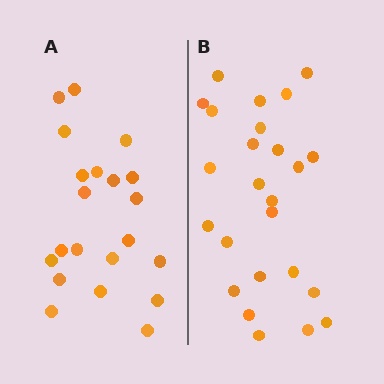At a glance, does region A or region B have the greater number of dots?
Region B (the right region) has more dots.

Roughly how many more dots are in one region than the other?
Region B has about 4 more dots than region A.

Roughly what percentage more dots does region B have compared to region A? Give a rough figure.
About 20% more.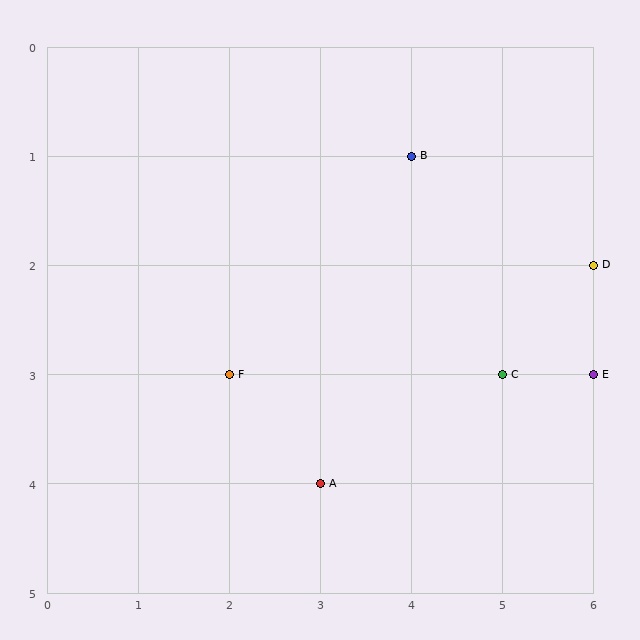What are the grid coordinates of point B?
Point B is at grid coordinates (4, 1).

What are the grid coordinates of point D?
Point D is at grid coordinates (6, 2).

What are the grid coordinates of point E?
Point E is at grid coordinates (6, 3).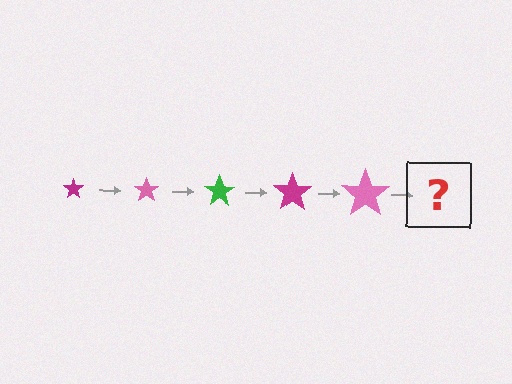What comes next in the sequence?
The next element should be a green star, larger than the previous one.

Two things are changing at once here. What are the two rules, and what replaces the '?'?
The two rules are that the star grows larger each step and the color cycles through magenta, pink, and green. The '?' should be a green star, larger than the previous one.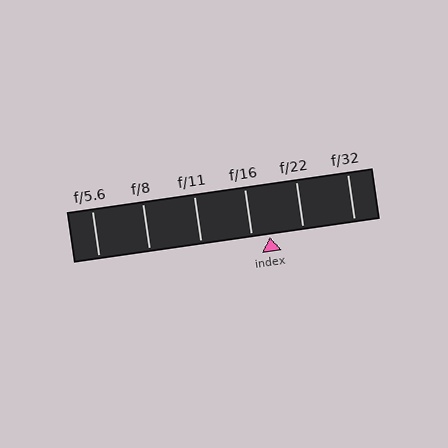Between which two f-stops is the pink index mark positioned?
The index mark is between f/16 and f/22.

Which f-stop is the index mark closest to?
The index mark is closest to f/16.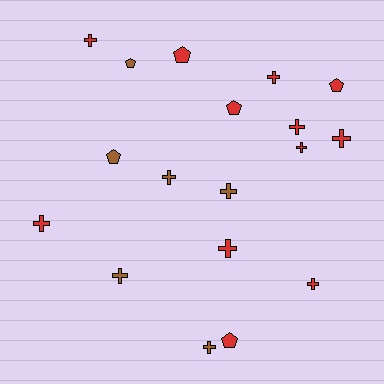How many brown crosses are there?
There are 4 brown crosses.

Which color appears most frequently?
Red, with 12 objects.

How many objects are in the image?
There are 18 objects.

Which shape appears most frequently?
Cross, with 12 objects.